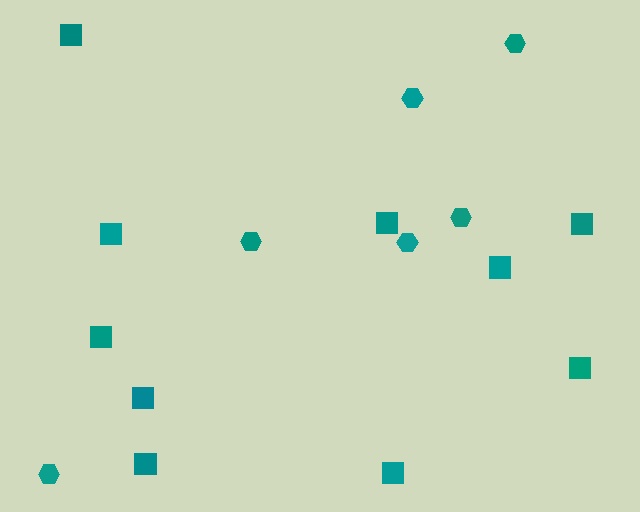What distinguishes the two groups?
There are 2 groups: one group of squares (10) and one group of hexagons (6).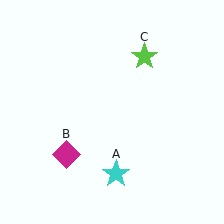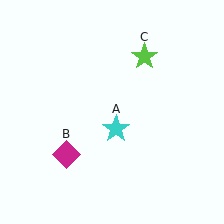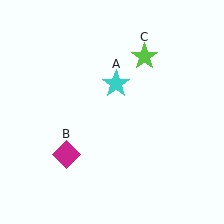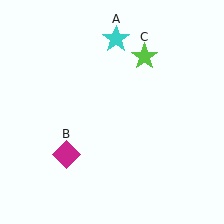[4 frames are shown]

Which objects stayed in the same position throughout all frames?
Magenta diamond (object B) and lime star (object C) remained stationary.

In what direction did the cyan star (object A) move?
The cyan star (object A) moved up.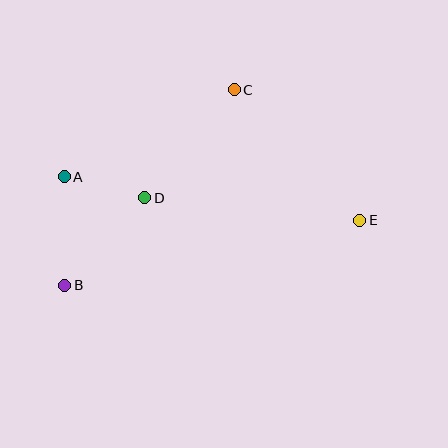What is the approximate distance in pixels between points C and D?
The distance between C and D is approximately 140 pixels.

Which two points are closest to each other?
Points A and D are closest to each other.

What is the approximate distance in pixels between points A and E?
The distance between A and E is approximately 299 pixels.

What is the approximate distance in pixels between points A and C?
The distance between A and C is approximately 191 pixels.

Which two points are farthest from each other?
Points B and E are farthest from each other.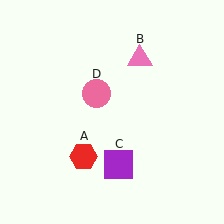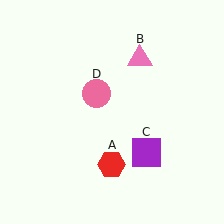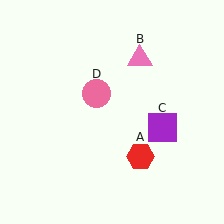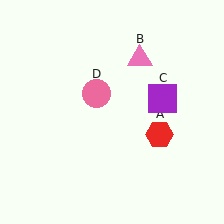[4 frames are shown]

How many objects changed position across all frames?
2 objects changed position: red hexagon (object A), purple square (object C).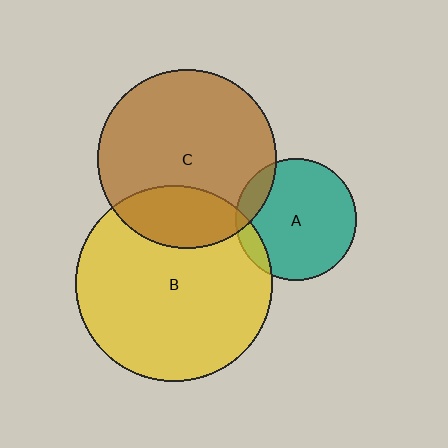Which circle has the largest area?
Circle B (yellow).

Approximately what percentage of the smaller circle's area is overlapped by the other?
Approximately 10%.